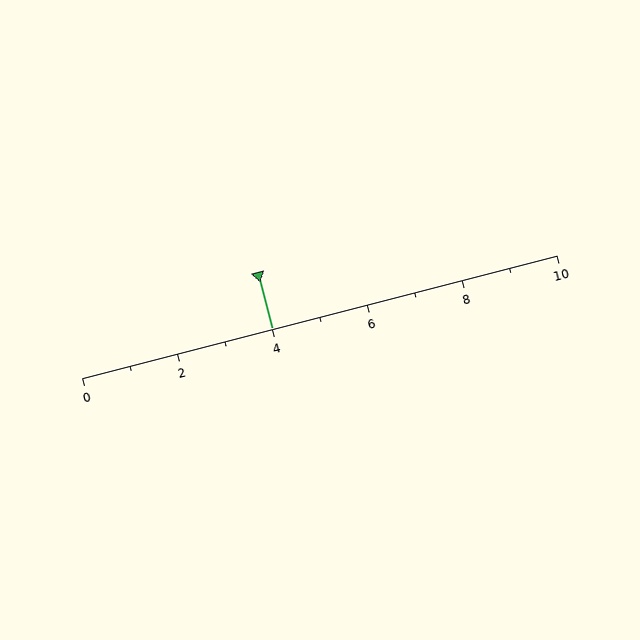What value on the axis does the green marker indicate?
The marker indicates approximately 4.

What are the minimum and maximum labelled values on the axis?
The axis runs from 0 to 10.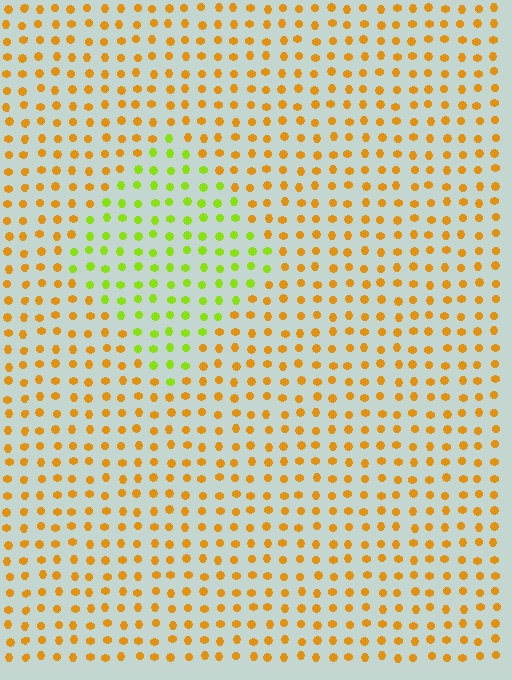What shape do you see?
I see a diamond.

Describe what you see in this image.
The image is filled with small orange elements in a uniform arrangement. A diamond-shaped region is visible where the elements are tinted to a slightly different hue, forming a subtle color boundary.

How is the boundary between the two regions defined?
The boundary is defined purely by a slight shift in hue (about 49 degrees). Spacing, size, and orientation are identical on both sides.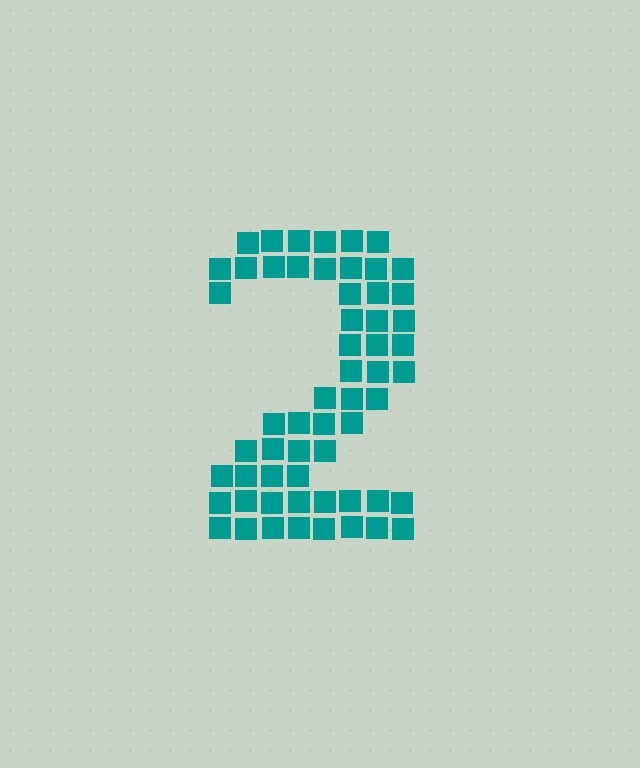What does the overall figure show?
The overall figure shows the digit 2.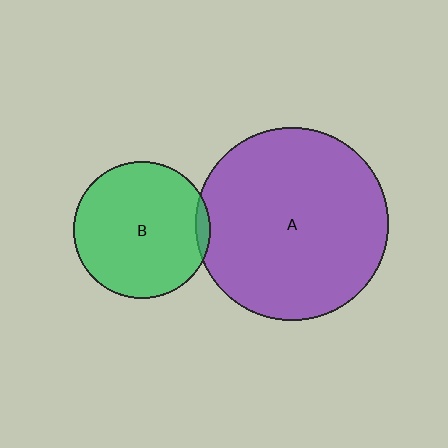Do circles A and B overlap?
Yes.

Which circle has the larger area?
Circle A (purple).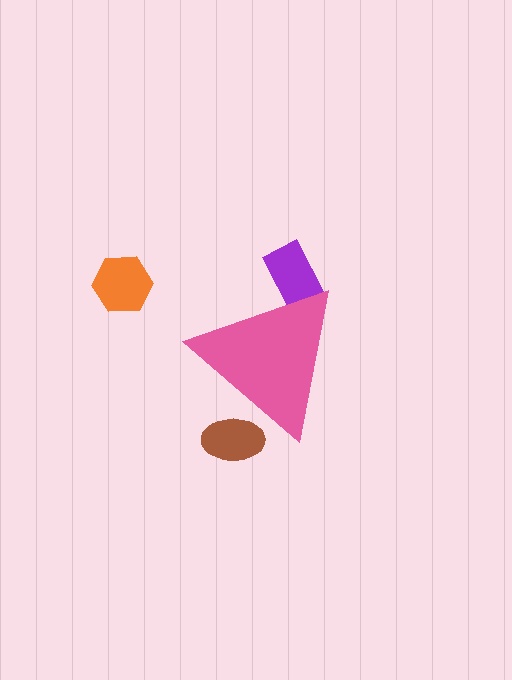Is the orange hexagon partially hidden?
No, the orange hexagon is fully visible.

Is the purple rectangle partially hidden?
Yes, the purple rectangle is partially hidden behind the pink triangle.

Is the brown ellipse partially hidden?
Yes, the brown ellipse is partially hidden behind the pink triangle.